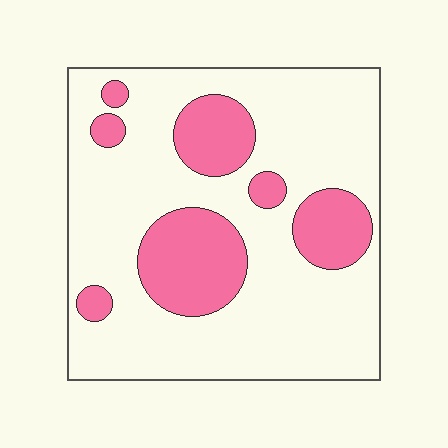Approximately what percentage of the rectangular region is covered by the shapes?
Approximately 25%.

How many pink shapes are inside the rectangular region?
7.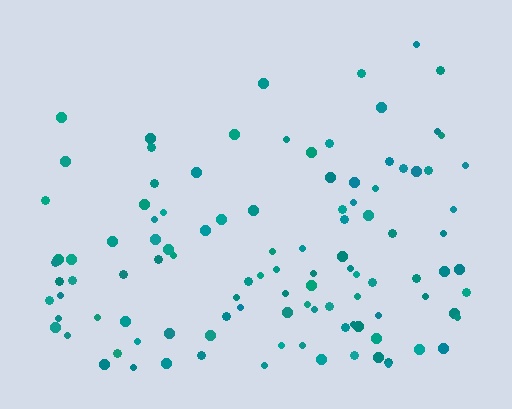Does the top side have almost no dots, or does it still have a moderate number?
Still a moderate number, just noticeably fewer than the bottom.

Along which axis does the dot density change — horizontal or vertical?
Vertical.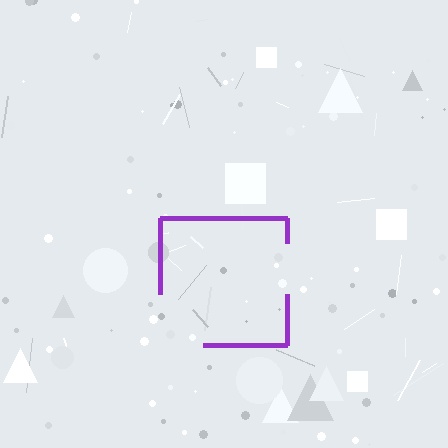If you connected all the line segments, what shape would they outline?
They would outline a square.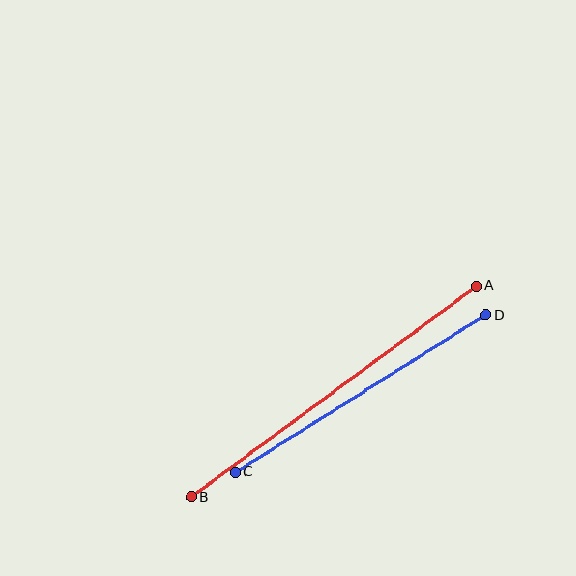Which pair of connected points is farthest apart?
Points A and B are farthest apart.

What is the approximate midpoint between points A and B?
The midpoint is at approximately (334, 391) pixels.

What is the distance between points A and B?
The distance is approximately 355 pixels.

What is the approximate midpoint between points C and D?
The midpoint is at approximately (360, 394) pixels.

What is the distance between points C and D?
The distance is approximately 295 pixels.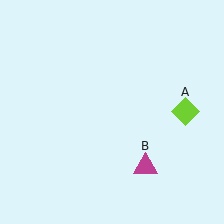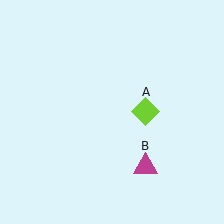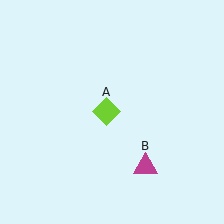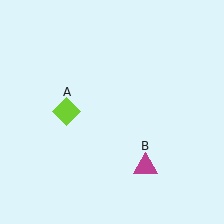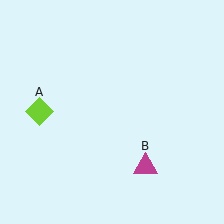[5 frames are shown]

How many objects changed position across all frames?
1 object changed position: lime diamond (object A).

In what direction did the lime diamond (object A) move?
The lime diamond (object A) moved left.